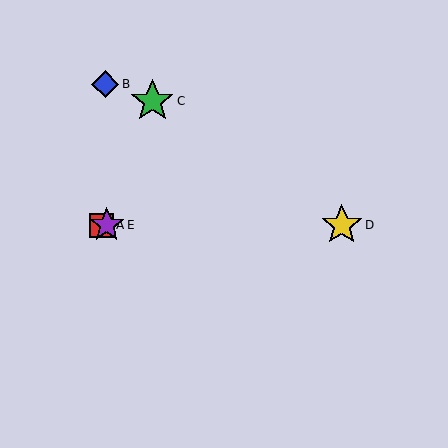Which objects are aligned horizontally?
Objects A, D, E are aligned horizontally.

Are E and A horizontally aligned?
Yes, both are at y≈225.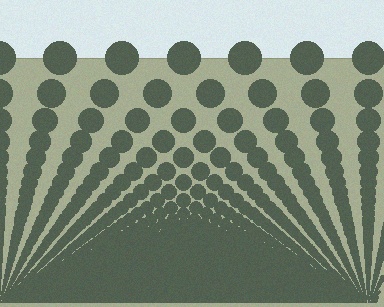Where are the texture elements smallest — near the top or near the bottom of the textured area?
Near the bottom.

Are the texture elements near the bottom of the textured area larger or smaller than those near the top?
Smaller. The gradient is inverted — elements near the bottom are smaller and denser.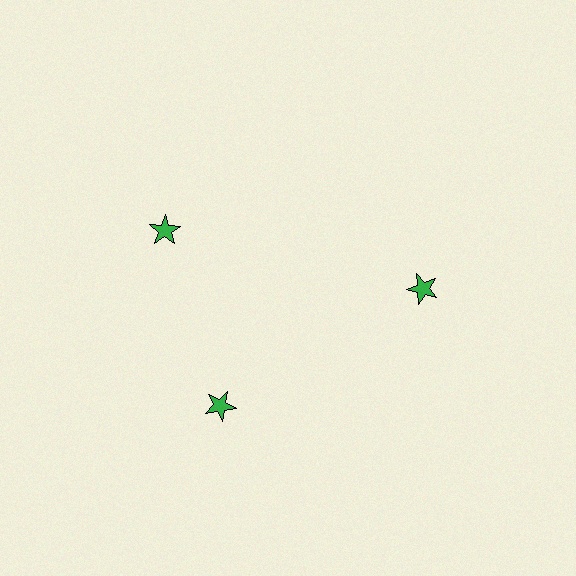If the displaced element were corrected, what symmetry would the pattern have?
It would have 3-fold rotational symmetry — the pattern would map onto itself every 120 degrees.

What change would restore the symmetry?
The symmetry would be restored by rotating it back into even spacing with its neighbors so that all 3 stars sit at equal angles and equal distance from the center.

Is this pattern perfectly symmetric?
No. The 3 green stars are arranged in a ring, but one element near the 11 o'clock position is rotated out of alignment along the ring, breaking the 3-fold rotational symmetry.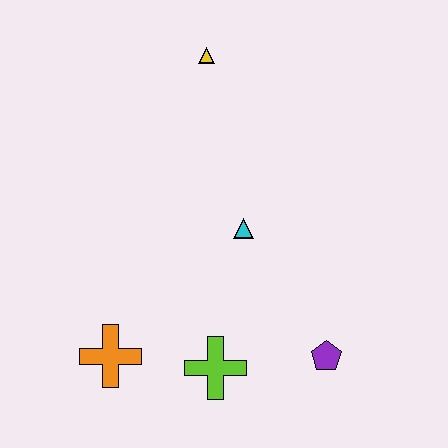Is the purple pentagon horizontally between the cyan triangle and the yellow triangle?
No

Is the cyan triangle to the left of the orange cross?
No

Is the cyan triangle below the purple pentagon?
No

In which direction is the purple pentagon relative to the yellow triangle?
The purple pentagon is below the yellow triangle.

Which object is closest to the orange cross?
The lime cross is closest to the orange cross.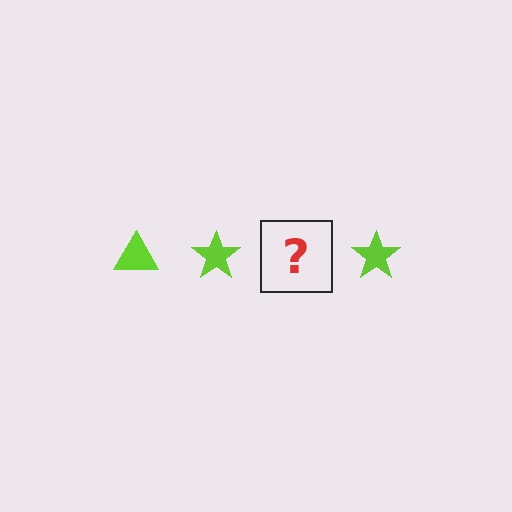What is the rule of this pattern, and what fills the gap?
The rule is that the pattern cycles through triangle, star shapes in lime. The gap should be filled with a lime triangle.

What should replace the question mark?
The question mark should be replaced with a lime triangle.